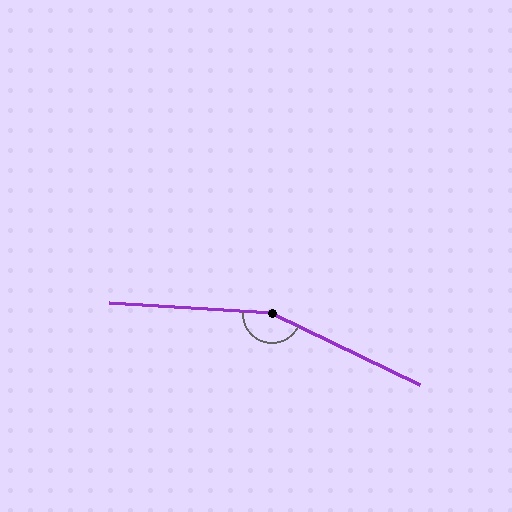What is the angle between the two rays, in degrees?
Approximately 158 degrees.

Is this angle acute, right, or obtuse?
It is obtuse.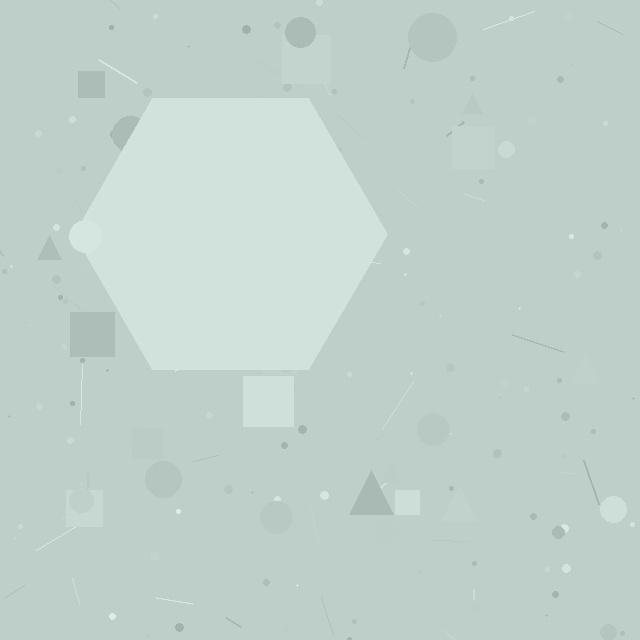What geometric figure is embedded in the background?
A hexagon is embedded in the background.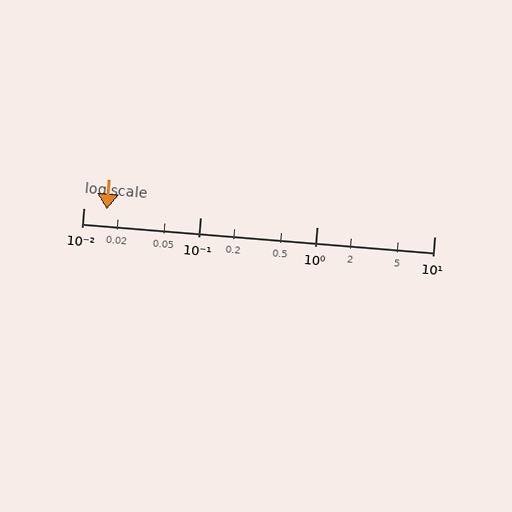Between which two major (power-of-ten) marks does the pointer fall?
The pointer is between 0.01 and 0.1.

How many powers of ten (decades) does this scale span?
The scale spans 3 decades, from 0.01 to 10.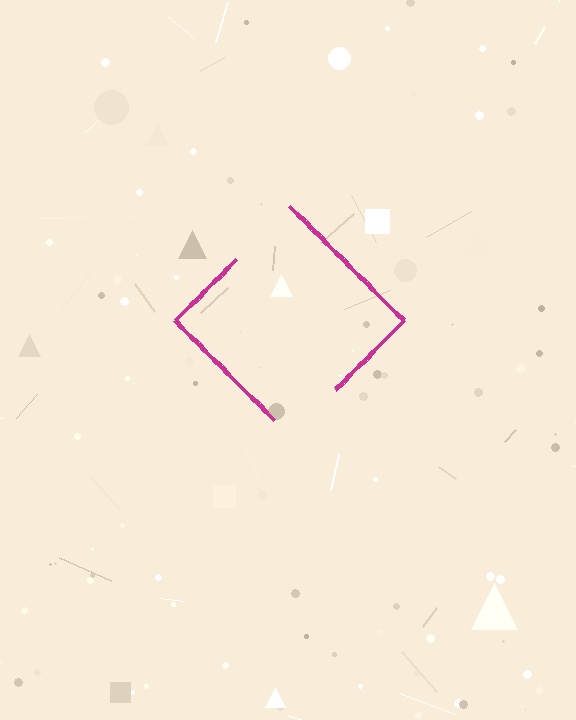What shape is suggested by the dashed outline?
The dashed outline suggests a diamond.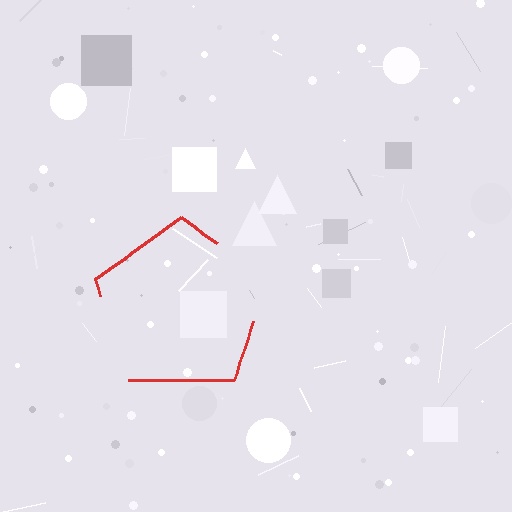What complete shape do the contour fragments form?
The contour fragments form a pentagon.